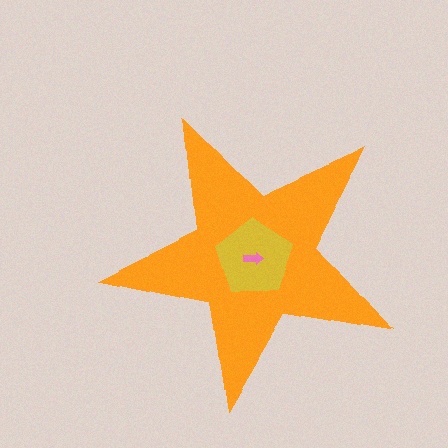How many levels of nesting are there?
3.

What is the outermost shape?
The orange star.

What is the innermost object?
The pink arrow.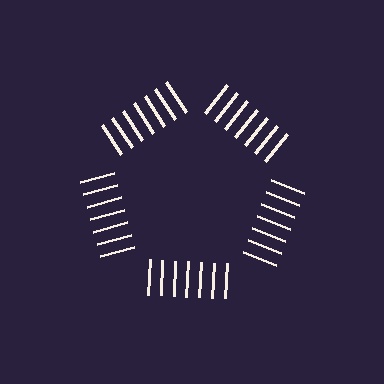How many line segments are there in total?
35 — 7 along each of the 5 edges.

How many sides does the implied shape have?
5 sides — the line-ends trace a pentagon.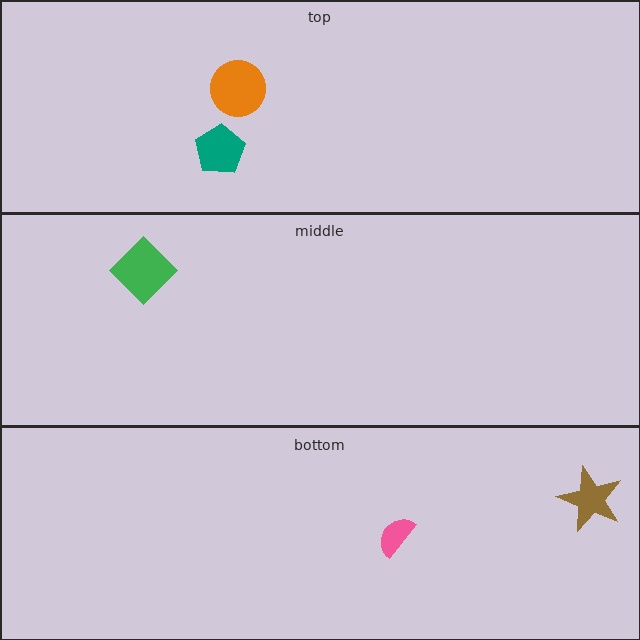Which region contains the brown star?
The bottom region.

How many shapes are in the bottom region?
2.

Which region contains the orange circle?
The top region.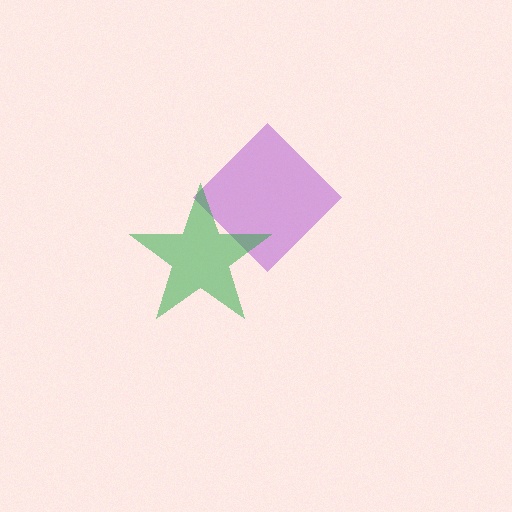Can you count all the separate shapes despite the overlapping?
Yes, there are 2 separate shapes.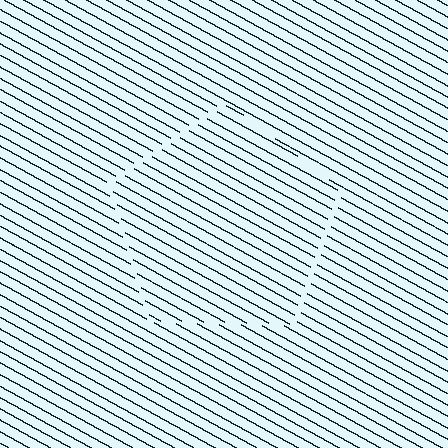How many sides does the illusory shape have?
5 sides — the line-ends trace a pentagon.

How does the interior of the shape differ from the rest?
The interior of the shape contains the same grating, shifted by half a period — the contour is defined by the phase discontinuity where line-ends from the inner and outer gratings abut.